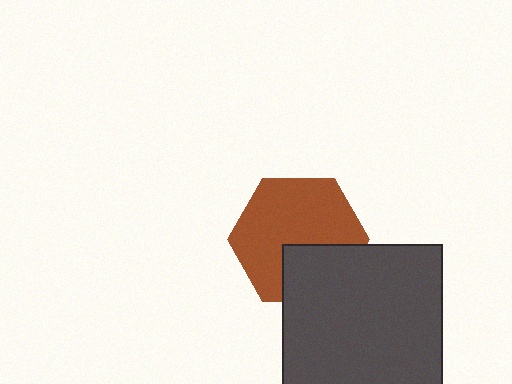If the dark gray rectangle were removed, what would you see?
You would see the complete brown hexagon.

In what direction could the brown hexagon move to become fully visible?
The brown hexagon could move up. That would shift it out from behind the dark gray rectangle entirely.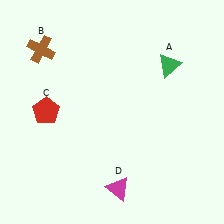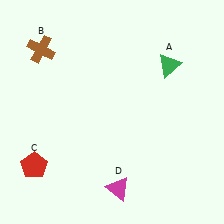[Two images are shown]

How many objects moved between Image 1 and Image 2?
1 object moved between the two images.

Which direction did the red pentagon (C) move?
The red pentagon (C) moved down.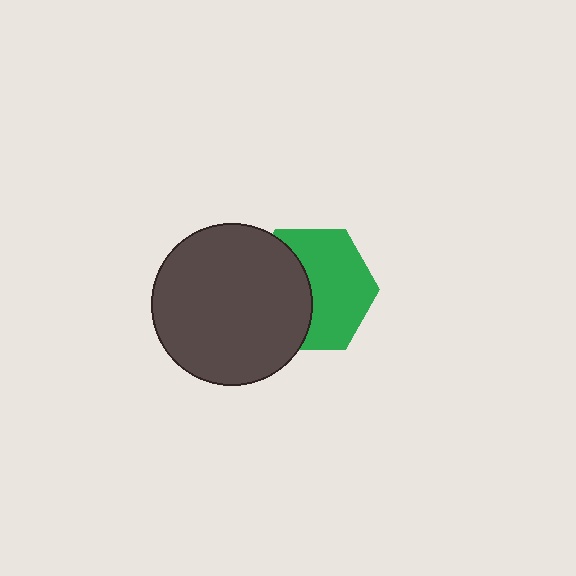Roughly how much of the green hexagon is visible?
About half of it is visible (roughly 57%).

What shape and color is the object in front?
The object in front is a dark gray circle.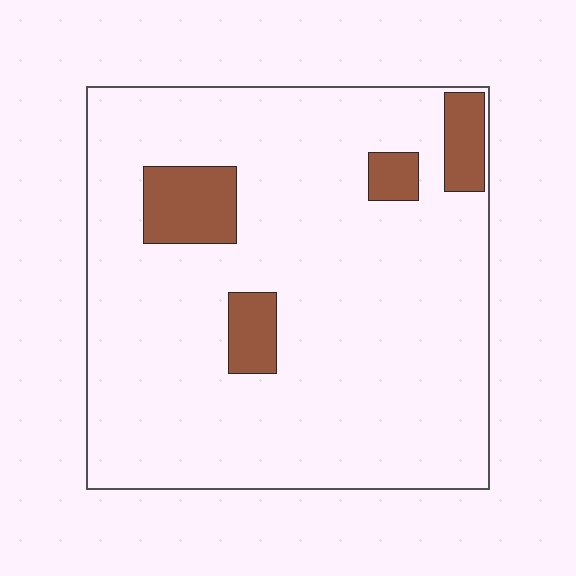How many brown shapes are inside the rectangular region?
4.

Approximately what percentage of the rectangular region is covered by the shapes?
Approximately 10%.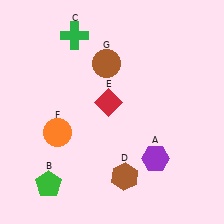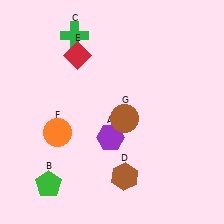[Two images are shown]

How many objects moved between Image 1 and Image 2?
3 objects moved between the two images.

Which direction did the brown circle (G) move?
The brown circle (G) moved down.